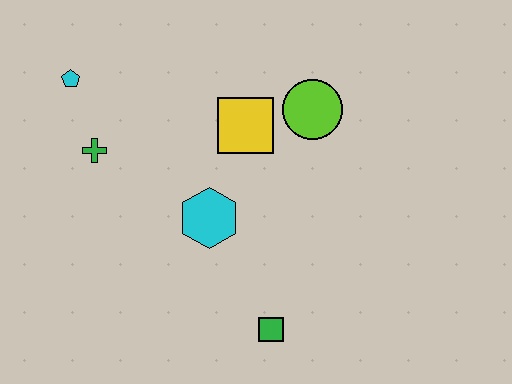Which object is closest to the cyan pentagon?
The green cross is closest to the cyan pentagon.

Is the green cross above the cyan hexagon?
Yes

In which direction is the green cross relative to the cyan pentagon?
The green cross is below the cyan pentagon.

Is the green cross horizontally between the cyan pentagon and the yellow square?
Yes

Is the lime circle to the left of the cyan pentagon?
No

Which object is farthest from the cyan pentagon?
The green square is farthest from the cyan pentagon.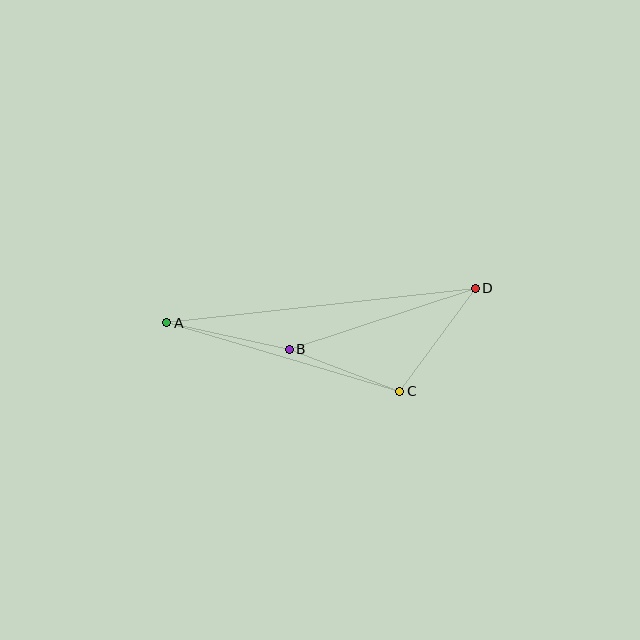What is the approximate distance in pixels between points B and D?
The distance between B and D is approximately 195 pixels.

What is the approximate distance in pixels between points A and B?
The distance between A and B is approximately 126 pixels.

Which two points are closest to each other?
Points B and C are closest to each other.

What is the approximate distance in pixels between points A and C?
The distance between A and C is approximately 243 pixels.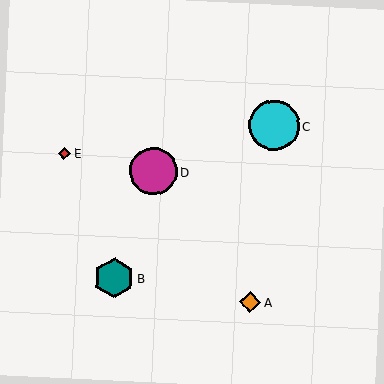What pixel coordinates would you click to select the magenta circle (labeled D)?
Click at (153, 171) to select the magenta circle D.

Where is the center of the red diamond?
The center of the red diamond is at (64, 153).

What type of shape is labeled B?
Shape B is a teal hexagon.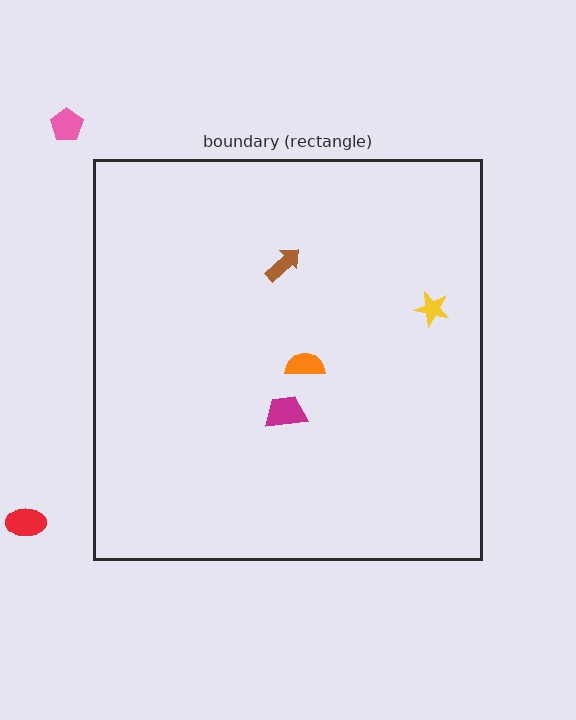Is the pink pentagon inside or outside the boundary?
Outside.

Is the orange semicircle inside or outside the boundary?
Inside.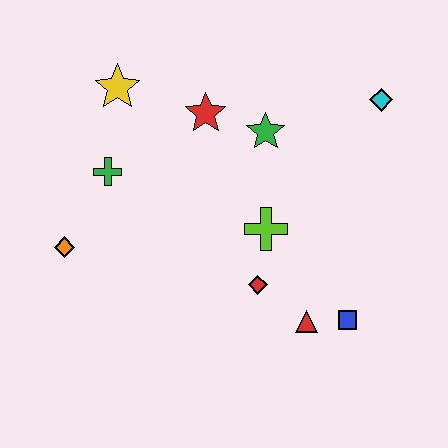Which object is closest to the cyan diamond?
The green star is closest to the cyan diamond.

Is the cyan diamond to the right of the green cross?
Yes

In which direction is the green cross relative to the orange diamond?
The green cross is above the orange diamond.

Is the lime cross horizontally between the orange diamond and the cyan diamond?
Yes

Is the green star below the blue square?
No